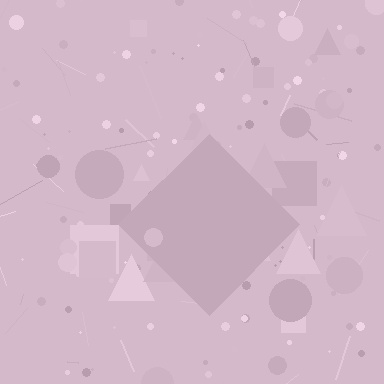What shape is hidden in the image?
A diamond is hidden in the image.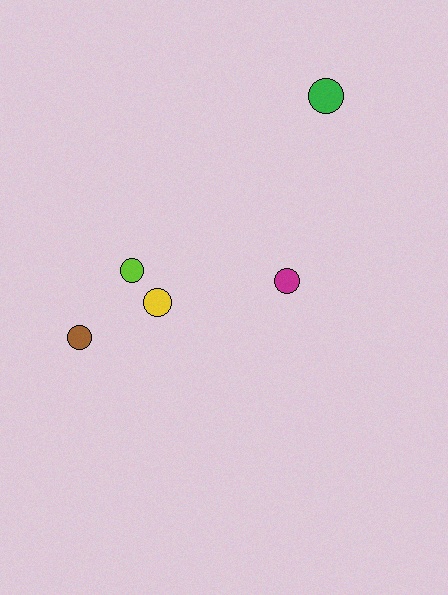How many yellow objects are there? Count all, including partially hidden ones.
There is 1 yellow object.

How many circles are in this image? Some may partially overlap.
There are 5 circles.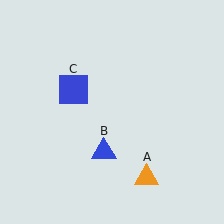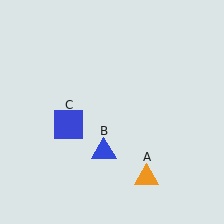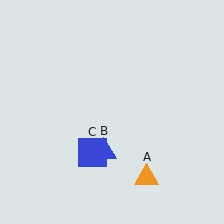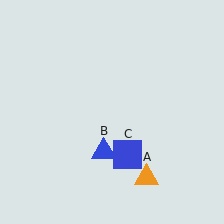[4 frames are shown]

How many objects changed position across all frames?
1 object changed position: blue square (object C).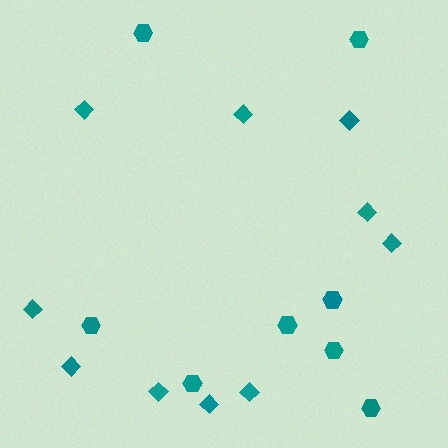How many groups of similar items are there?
There are 2 groups: one group of hexagons (8) and one group of diamonds (10).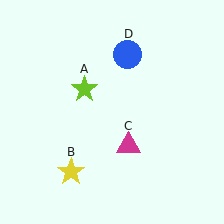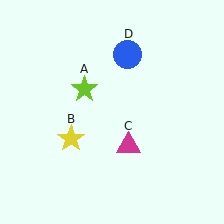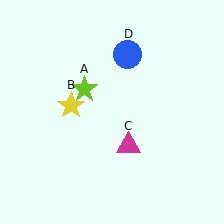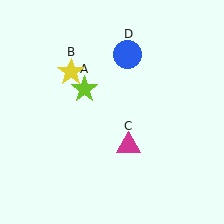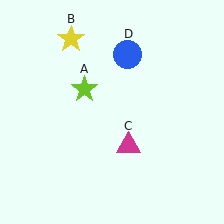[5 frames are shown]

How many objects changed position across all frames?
1 object changed position: yellow star (object B).